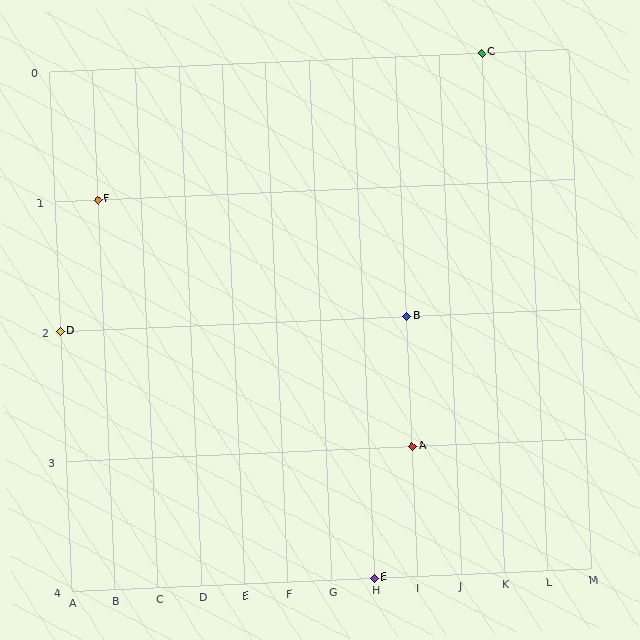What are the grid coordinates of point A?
Point A is at grid coordinates (I, 3).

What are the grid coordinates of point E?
Point E is at grid coordinates (H, 4).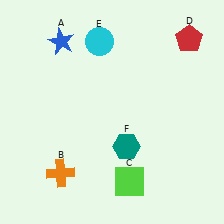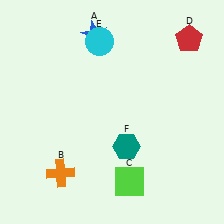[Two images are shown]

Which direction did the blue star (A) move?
The blue star (A) moved right.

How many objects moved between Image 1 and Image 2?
1 object moved between the two images.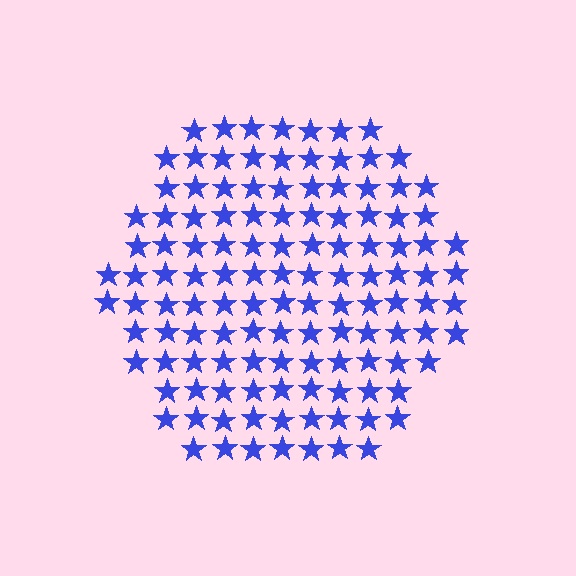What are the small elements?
The small elements are stars.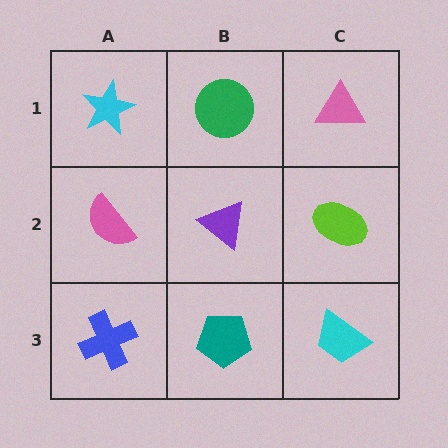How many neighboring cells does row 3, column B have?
3.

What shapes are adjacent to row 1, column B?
A purple triangle (row 2, column B), a cyan star (row 1, column A), a pink triangle (row 1, column C).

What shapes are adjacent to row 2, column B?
A green circle (row 1, column B), a teal pentagon (row 3, column B), a pink semicircle (row 2, column A), a lime ellipse (row 2, column C).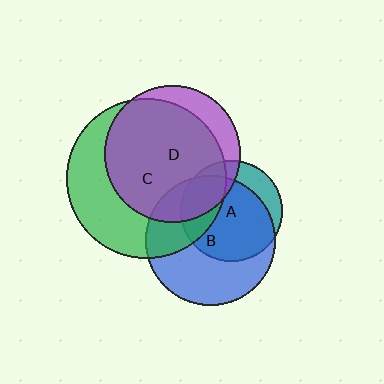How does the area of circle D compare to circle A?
Approximately 1.8 times.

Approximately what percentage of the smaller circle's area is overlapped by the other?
Approximately 25%.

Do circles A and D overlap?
Yes.